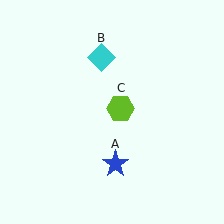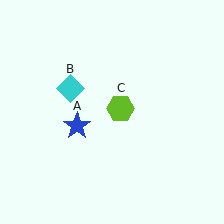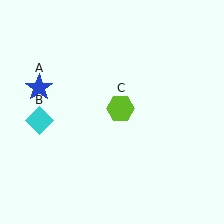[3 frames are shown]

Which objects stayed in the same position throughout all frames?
Lime hexagon (object C) remained stationary.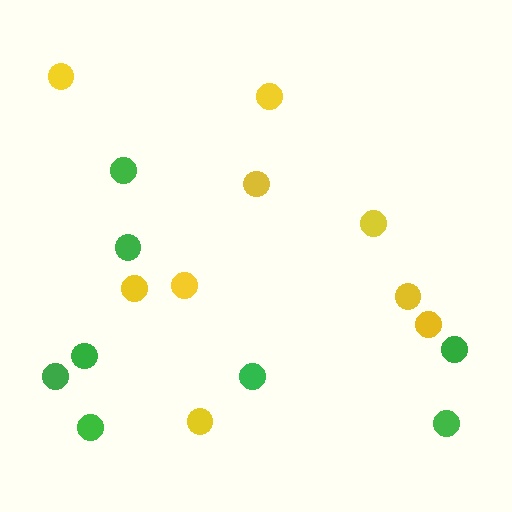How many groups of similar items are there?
There are 2 groups: one group of yellow circles (9) and one group of green circles (8).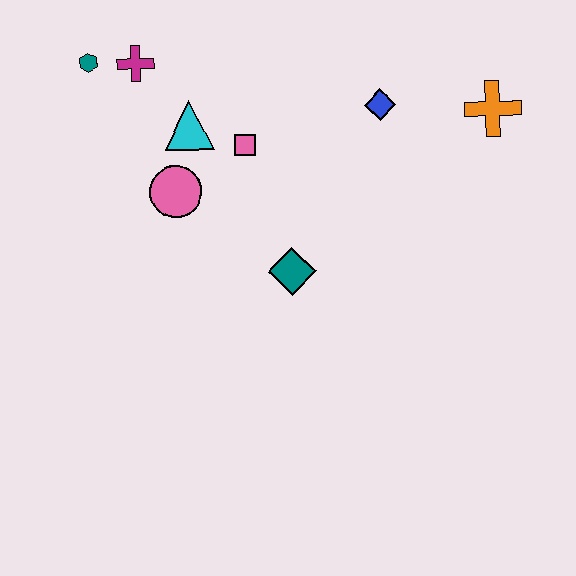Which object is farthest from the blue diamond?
The teal hexagon is farthest from the blue diamond.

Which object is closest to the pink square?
The cyan triangle is closest to the pink square.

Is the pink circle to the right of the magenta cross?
Yes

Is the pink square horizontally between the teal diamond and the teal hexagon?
Yes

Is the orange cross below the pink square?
No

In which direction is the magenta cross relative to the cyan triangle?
The magenta cross is above the cyan triangle.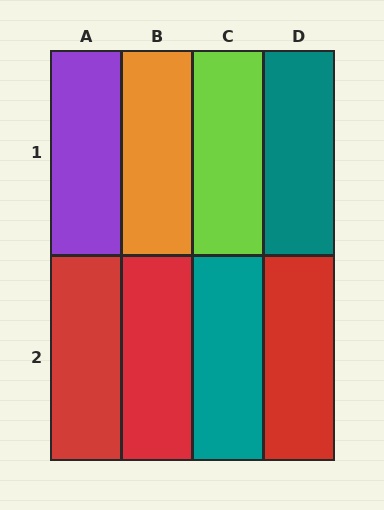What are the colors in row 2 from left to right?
Red, red, teal, red.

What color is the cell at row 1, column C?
Lime.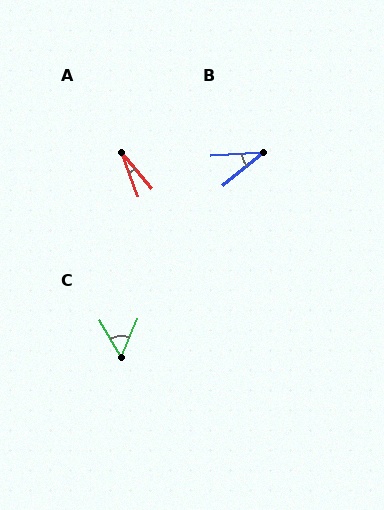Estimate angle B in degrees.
Approximately 36 degrees.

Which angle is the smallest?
A, at approximately 20 degrees.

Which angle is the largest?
C, at approximately 53 degrees.